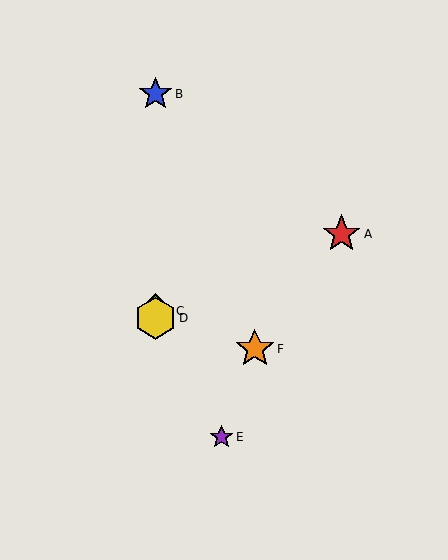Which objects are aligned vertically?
Objects B, C, D are aligned vertically.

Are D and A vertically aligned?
No, D is at x≈155 and A is at x≈342.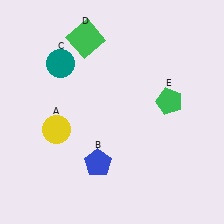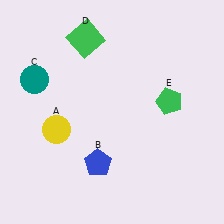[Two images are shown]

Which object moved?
The teal circle (C) moved left.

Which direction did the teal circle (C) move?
The teal circle (C) moved left.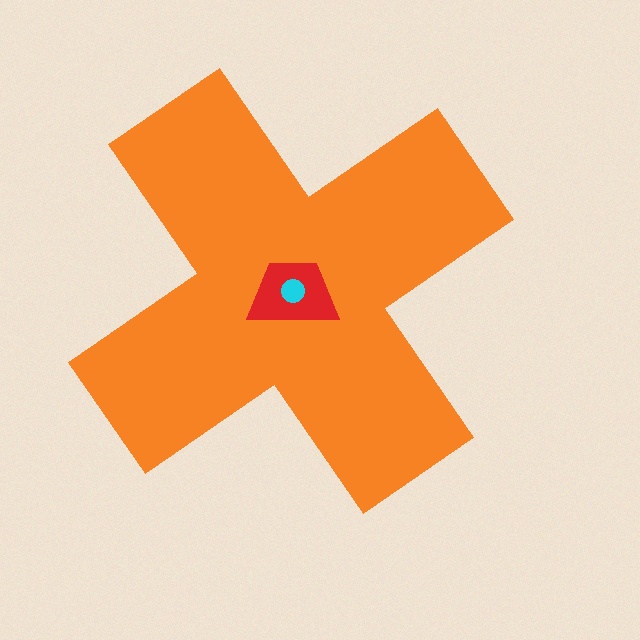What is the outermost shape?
The orange cross.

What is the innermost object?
The cyan circle.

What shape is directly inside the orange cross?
The red trapezoid.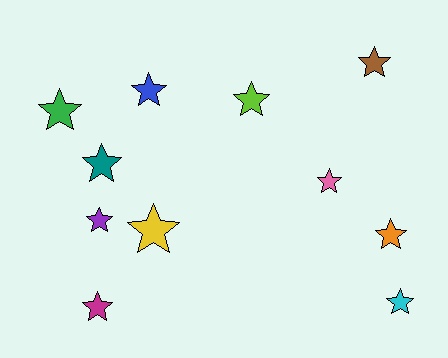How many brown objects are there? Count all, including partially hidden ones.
There is 1 brown object.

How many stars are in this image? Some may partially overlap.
There are 11 stars.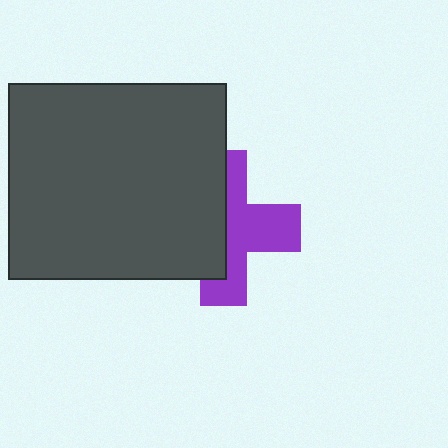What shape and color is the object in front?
The object in front is a dark gray rectangle.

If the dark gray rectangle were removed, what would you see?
You would see the complete purple cross.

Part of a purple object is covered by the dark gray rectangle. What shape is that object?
It is a cross.